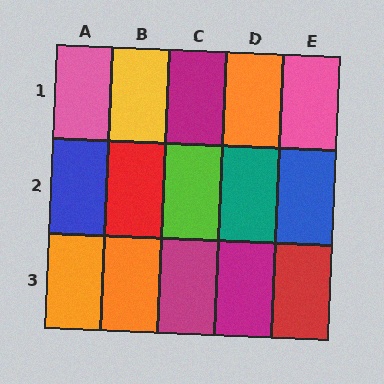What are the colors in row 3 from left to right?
Orange, orange, magenta, magenta, red.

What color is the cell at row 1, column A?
Pink.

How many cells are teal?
1 cell is teal.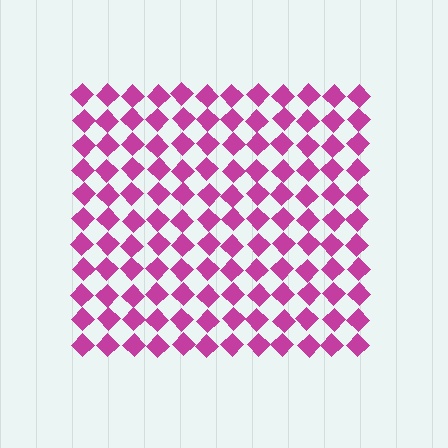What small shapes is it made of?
It is made of small diamonds.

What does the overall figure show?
The overall figure shows a square.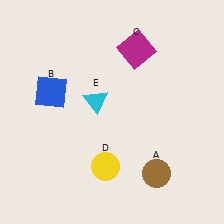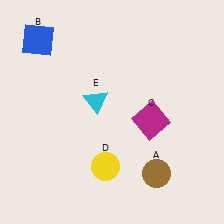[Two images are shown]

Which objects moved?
The objects that moved are: the blue square (B), the magenta square (C).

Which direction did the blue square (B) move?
The blue square (B) moved up.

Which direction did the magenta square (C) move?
The magenta square (C) moved down.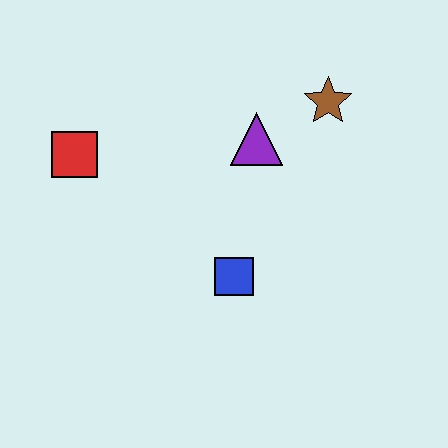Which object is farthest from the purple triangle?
The red square is farthest from the purple triangle.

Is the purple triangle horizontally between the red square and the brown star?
Yes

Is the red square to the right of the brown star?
No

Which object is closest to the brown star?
The purple triangle is closest to the brown star.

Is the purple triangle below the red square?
No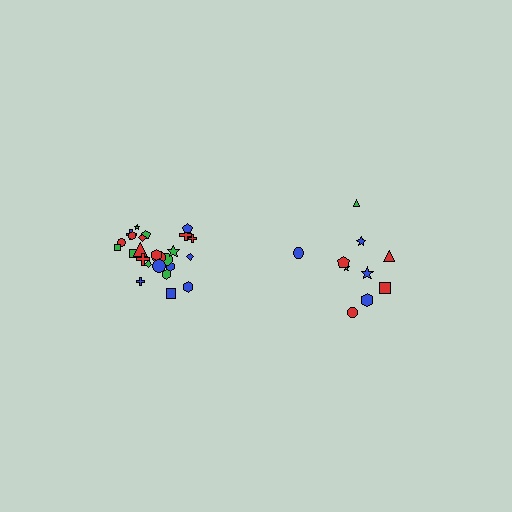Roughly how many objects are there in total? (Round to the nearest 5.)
Roughly 35 objects in total.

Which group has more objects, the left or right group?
The left group.